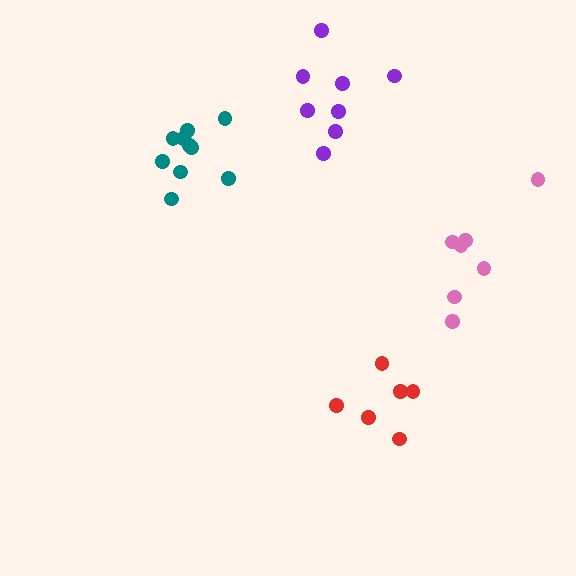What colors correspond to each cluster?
The clusters are colored: pink, red, teal, purple.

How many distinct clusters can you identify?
There are 4 distinct clusters.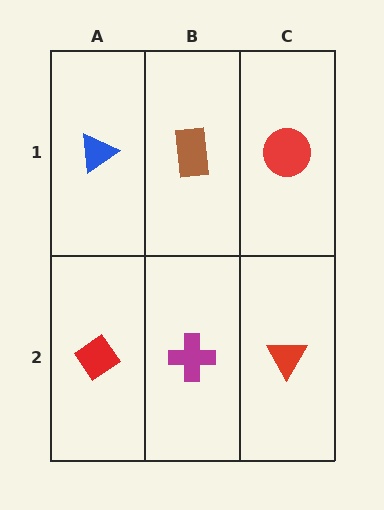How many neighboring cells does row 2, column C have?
2.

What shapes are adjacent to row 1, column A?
A red diamond (row 2, column A), a brown rectangle (row 1, column B).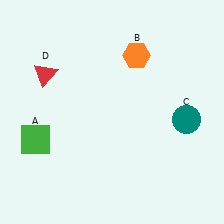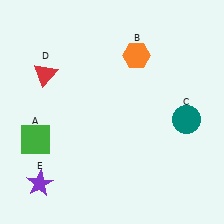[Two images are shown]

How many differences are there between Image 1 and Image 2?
There is 1 difference between the two images.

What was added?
A purple star (E) was added in Image 2.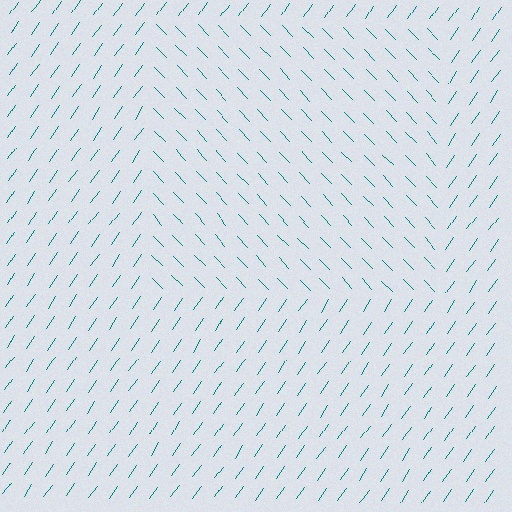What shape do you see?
I see a rectangle.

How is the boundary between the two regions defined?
The boundary is defined purely by a change in line orientation (approximately 78 degrees difference). All lines are the same color and thickness.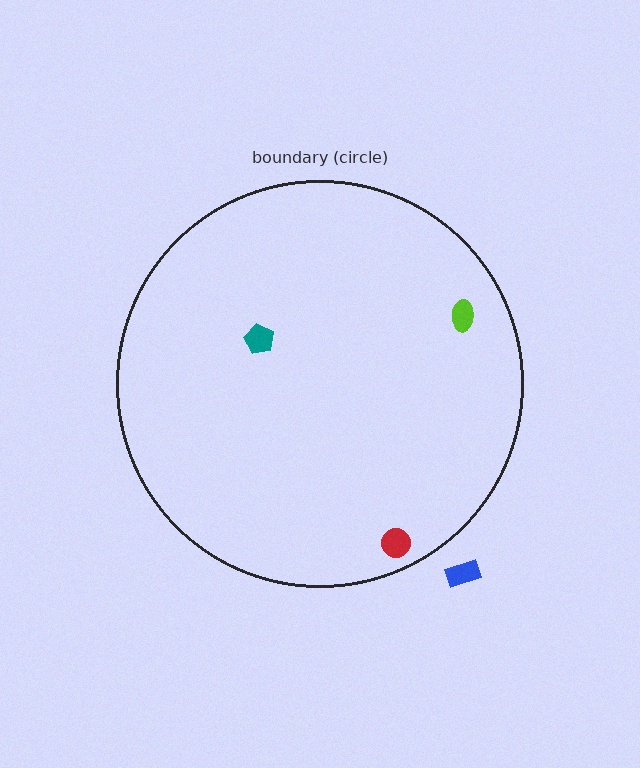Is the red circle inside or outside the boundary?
Inside.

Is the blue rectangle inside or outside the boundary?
Outside.